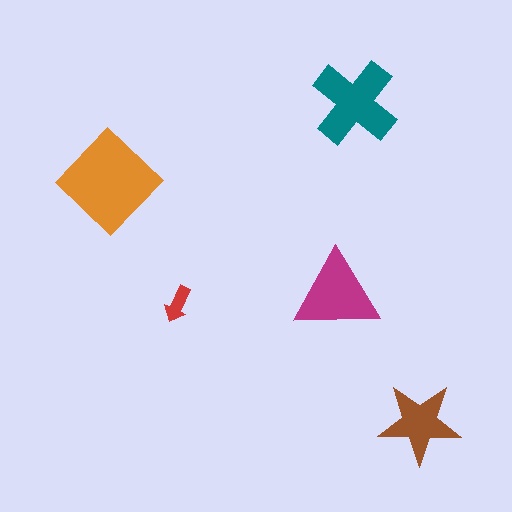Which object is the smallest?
The red arrow.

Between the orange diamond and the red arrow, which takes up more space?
The orange diamond.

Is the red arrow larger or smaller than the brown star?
Smaller.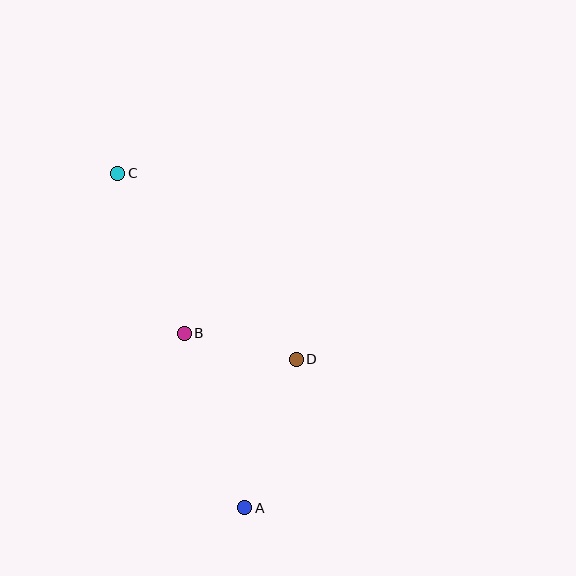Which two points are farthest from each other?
Points A and C are farthest from each other.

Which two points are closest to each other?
Points B and D are closest to each other.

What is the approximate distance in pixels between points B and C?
The distance between B and C is approximately 173 pixels.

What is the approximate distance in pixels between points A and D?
The distance between A and D is approximately 157 pixels.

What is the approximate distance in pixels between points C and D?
The distance between C and D is approximately 258 pixels.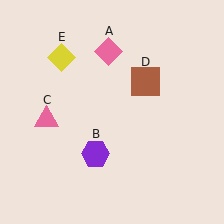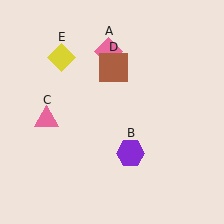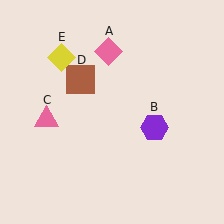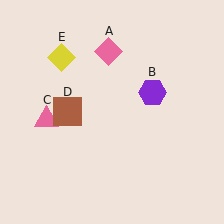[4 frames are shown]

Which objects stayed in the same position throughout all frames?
Pink diamond (object A) and pink triangle (object C) and yellow diamond (object E) remained stationary.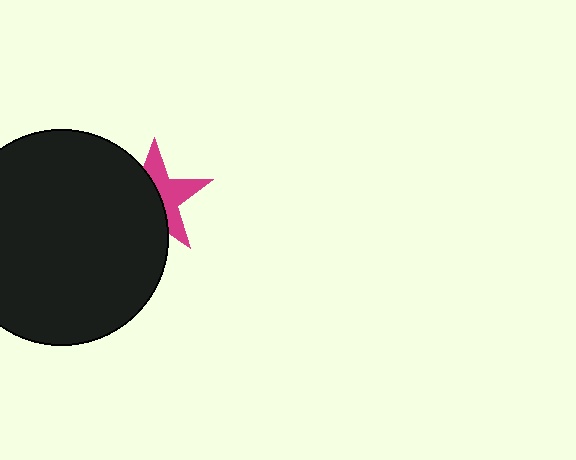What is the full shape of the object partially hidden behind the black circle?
The partially hidden object is a magenta star.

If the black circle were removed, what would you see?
You would see the complete magenta star.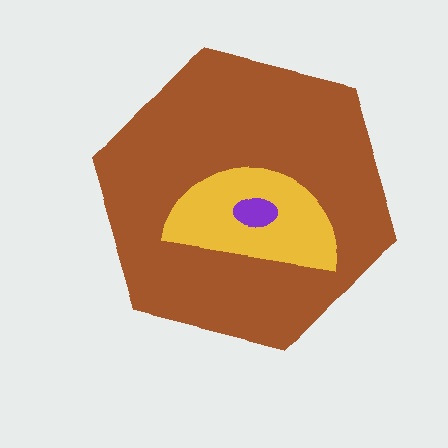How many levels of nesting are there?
3.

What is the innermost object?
The purple ellipse.